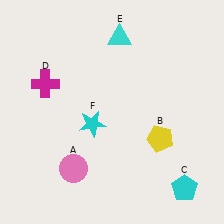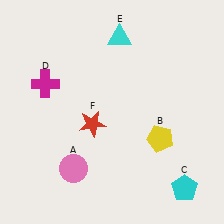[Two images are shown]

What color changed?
The star (F) changed from cyan in Image 1 to red in Image 2.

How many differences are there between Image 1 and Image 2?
There is 1 difference between the two images.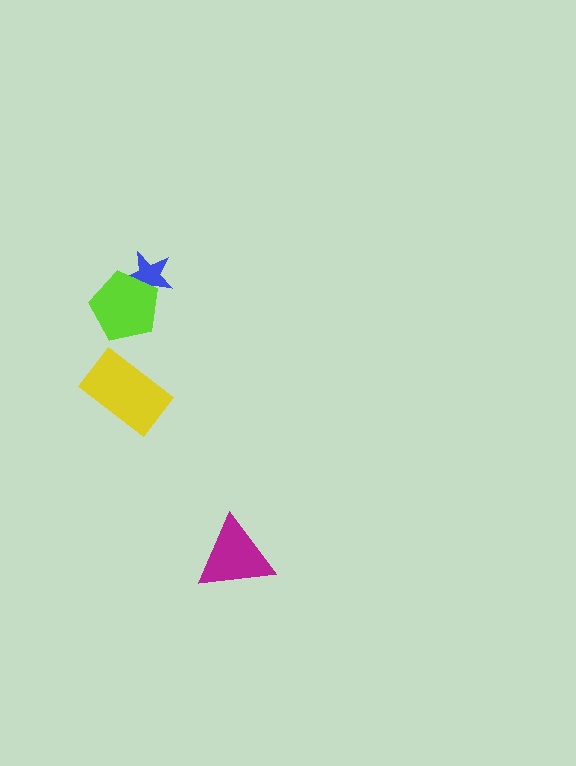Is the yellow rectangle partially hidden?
No, no other shape covers it.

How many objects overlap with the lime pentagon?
1 object overlaps with the lime pentagon.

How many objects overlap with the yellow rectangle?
0 objects overlap with the yellow rectangle.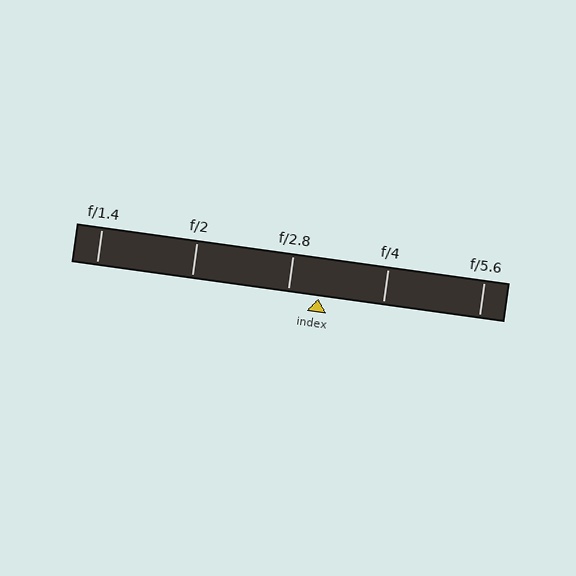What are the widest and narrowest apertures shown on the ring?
The widest aperture shown is f/1.4 and the narrowest is f/5.6.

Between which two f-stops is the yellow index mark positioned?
The index mark is between f/2.8 and f/4.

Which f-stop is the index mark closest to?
The index mark is closest to f/2.8.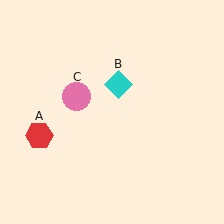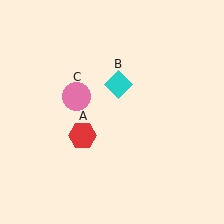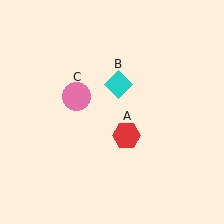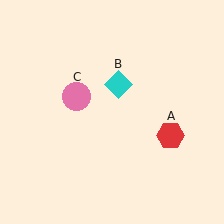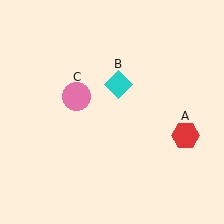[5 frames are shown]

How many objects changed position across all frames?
1 object changed position: red hexagon (object A).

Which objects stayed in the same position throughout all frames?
Cyan diamond (object B) and pink circle (object C) remained stationary.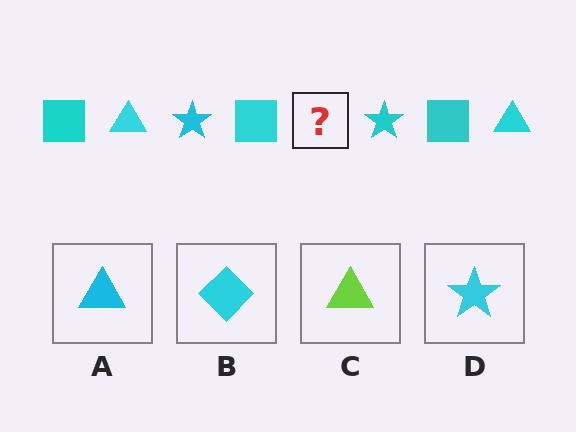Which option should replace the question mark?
Option A.